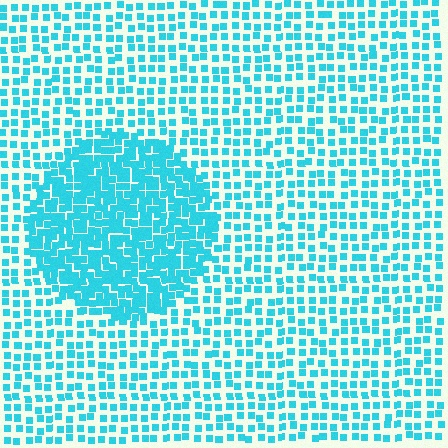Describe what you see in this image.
The image contains small cyan elements arranged at two different densities. A circle-shaped region is visible where the elements are more densely packed than the surrounding area.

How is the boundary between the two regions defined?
The boundary is defined by a change in element density (approximately 2.1x ratio). All elements are the same color, size, and shape.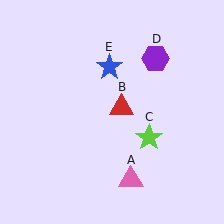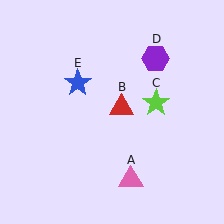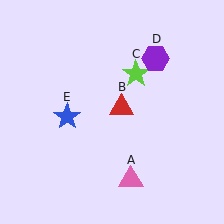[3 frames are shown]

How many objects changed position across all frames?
2 objects changed position: lime star (object C), blue star (object E).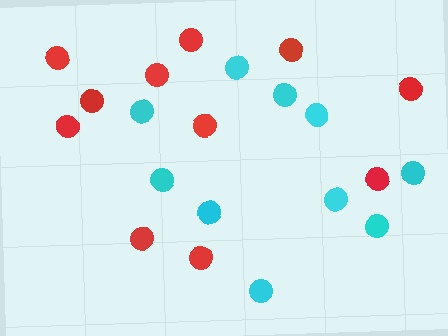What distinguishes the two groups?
There are 2 groups: one group of red circles (11) and one group of cyan circles (10).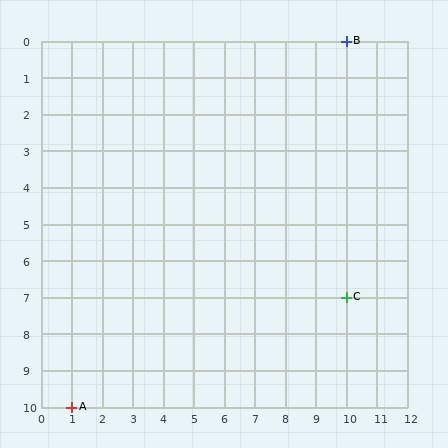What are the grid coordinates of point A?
Point A is at grid coordinates (1, 10).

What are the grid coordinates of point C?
Point C is at grid coordinates (10, 7).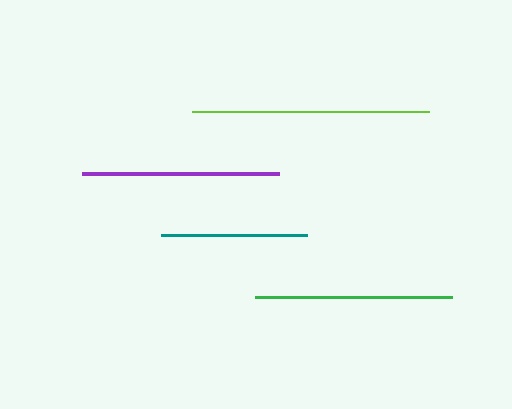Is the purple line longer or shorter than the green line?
The green line is longer than the purple line.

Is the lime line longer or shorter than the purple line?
The lime line is longer than the purple line.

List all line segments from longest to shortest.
From longest to shortest: lime, green, purple, teal.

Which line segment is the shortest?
The teal line is the shortest at approximately 146 pixels.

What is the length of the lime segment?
The lime segment is approximately 236 pixels long.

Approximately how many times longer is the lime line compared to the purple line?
The lime line is approximately 1.2 times the length of the purple line.